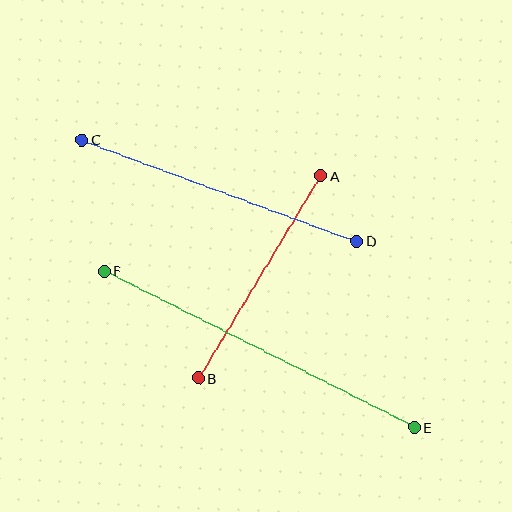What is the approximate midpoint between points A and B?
The midpoint is at approximately (260, 277) pixels.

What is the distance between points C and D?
The distance is approximately 293 pixels.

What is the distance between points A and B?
The distance is approximately 236 pixels.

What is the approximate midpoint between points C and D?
The midpoint is at approximately (219, 190) pixels.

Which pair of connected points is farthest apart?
Points E and F are farthest apart.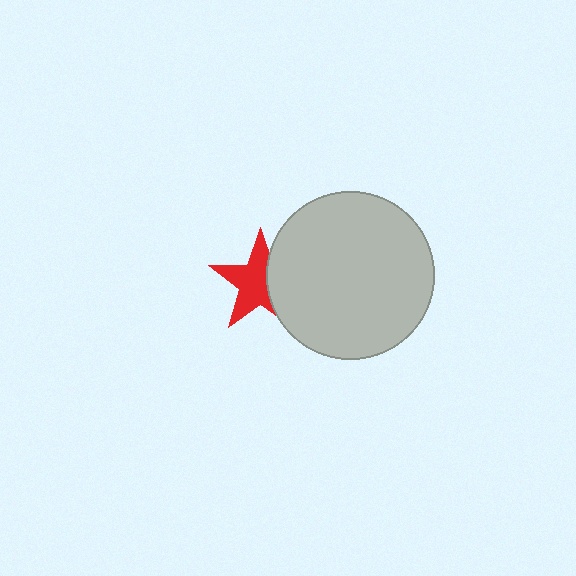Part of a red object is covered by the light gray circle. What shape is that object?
It is a star.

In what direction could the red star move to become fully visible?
The red star could move left. That would shift it out from behind the light gray circle entirely.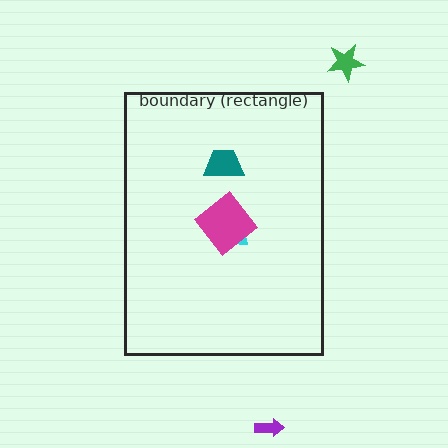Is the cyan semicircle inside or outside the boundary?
Inside.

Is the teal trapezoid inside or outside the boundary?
Inside.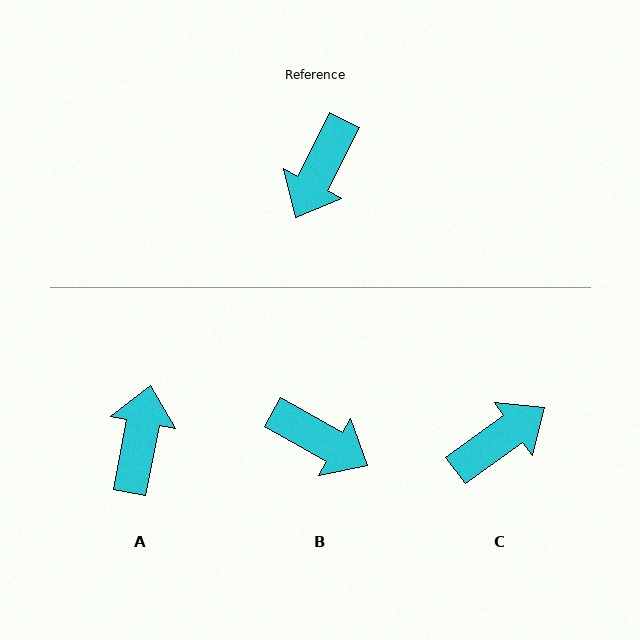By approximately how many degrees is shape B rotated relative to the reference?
Approximately 87 degrees counter-clockwise.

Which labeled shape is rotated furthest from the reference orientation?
A, about 164 degrees away.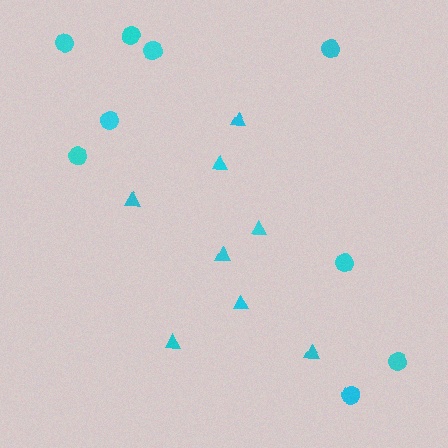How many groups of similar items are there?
There are 2 groups: one group of circles (9) and one group of triangles (8).